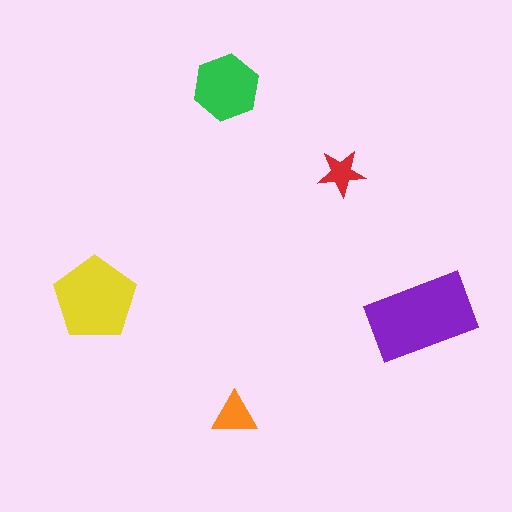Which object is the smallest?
The red star.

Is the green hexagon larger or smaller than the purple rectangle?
Smaller.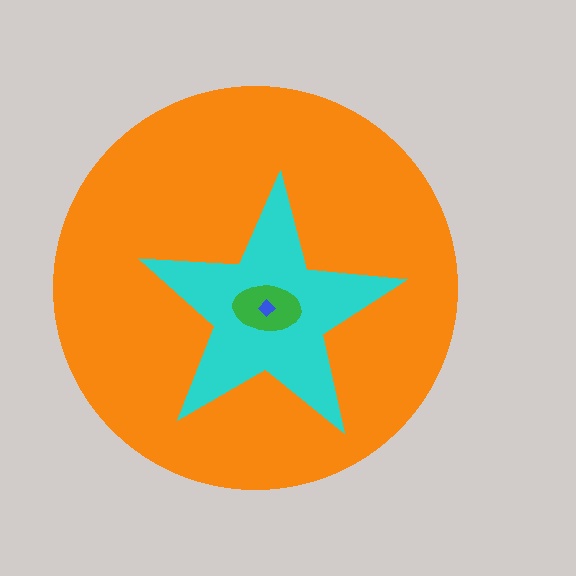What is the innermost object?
The blue diamond.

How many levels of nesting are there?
4.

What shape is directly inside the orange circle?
The cyan star.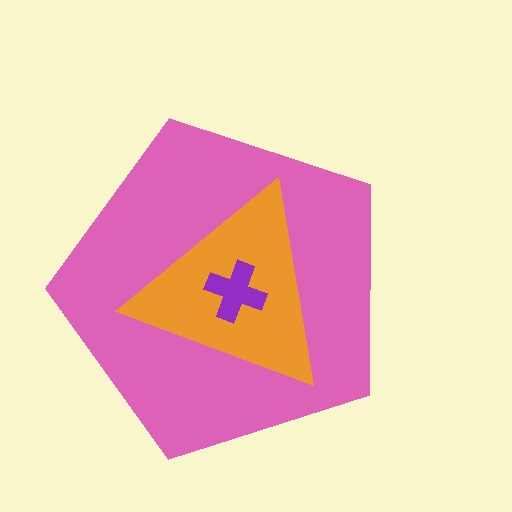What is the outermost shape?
The pink pentagon.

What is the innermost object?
The purple cross.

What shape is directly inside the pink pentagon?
The orange triangle.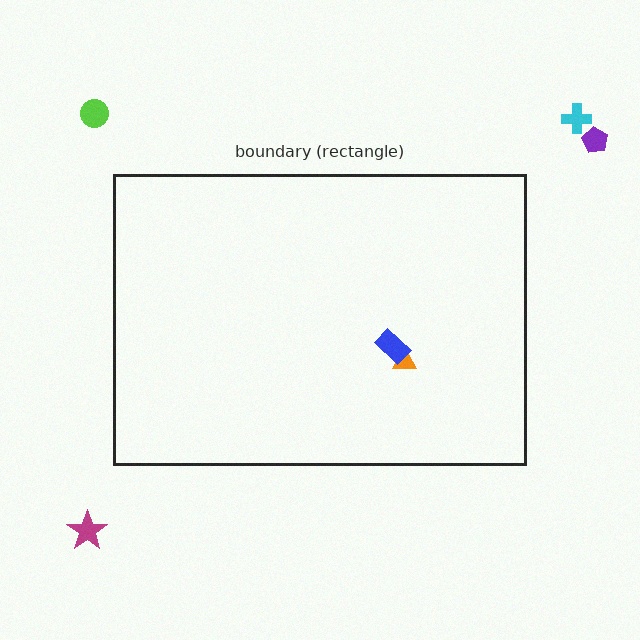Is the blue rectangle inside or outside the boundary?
Inside.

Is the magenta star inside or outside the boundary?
Outside.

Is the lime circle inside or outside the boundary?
Outside.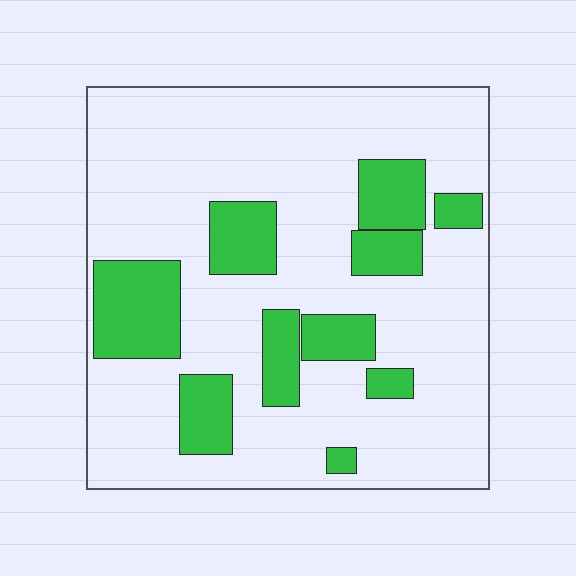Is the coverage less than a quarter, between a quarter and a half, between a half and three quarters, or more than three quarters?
Less than a quarter.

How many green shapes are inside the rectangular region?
10.